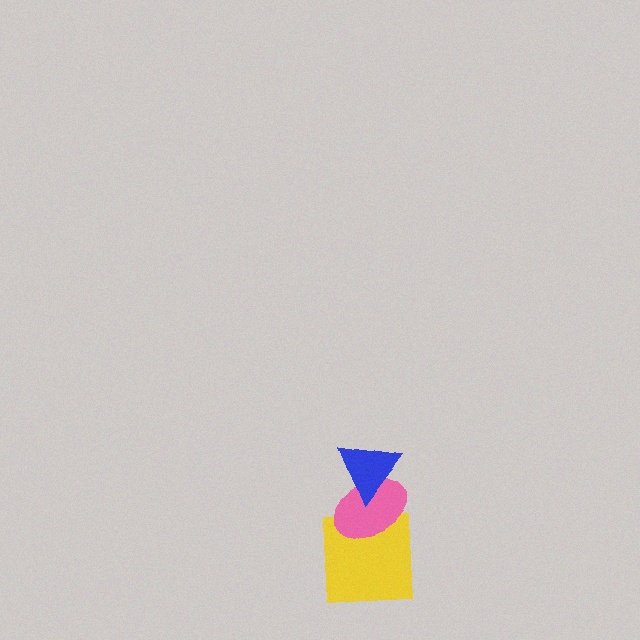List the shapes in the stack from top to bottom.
From top to bottom: the blue triangle, the pink ellipse, the yellow square.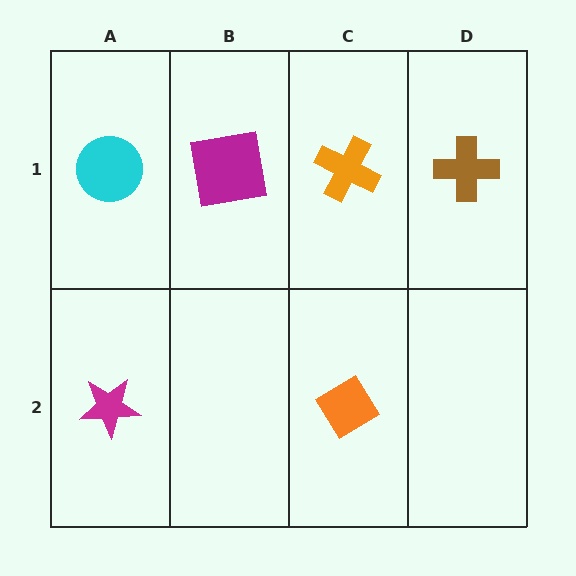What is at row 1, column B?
A magenta square.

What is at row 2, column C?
An orange diamond.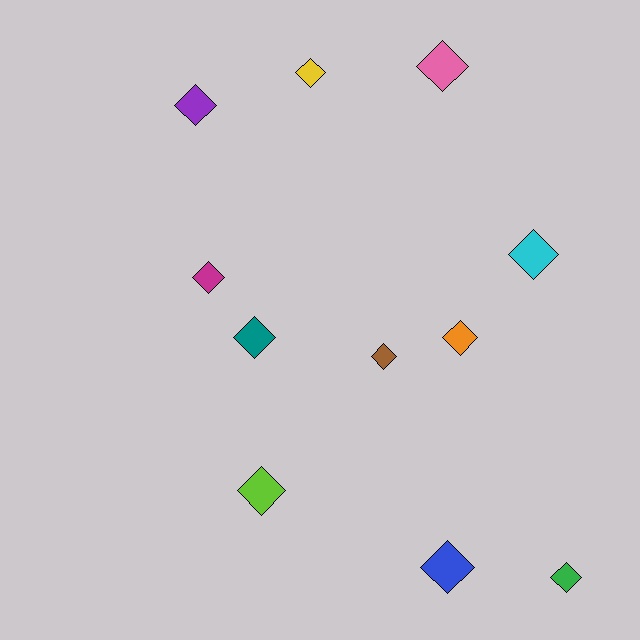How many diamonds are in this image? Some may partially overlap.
There are 11 diamonds.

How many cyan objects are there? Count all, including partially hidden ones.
There is 1 cyan object.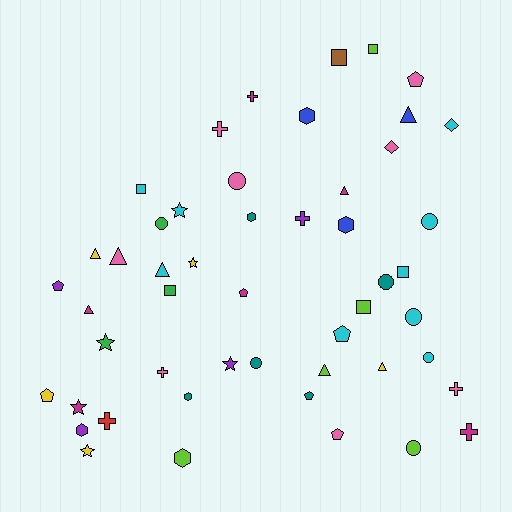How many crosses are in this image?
There are 7 crosses.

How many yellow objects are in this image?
There are 5 yellow objects.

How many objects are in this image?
There are 50 objects.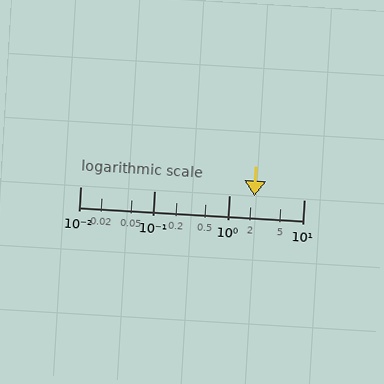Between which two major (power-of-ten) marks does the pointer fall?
The pointer is between 1 and 10.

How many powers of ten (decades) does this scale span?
The scale spans 3 decades, from 0.01 to 10.